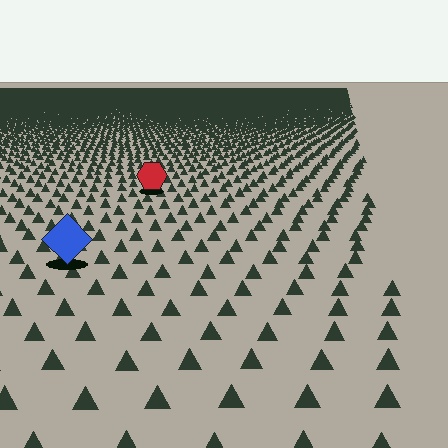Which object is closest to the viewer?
The blue diamond is closest. The texture marks near it are larger and more spread out.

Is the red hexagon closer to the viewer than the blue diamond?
No. The blue diamond is closer — you can tell from the texture gradient: the ground texture is coarser near it.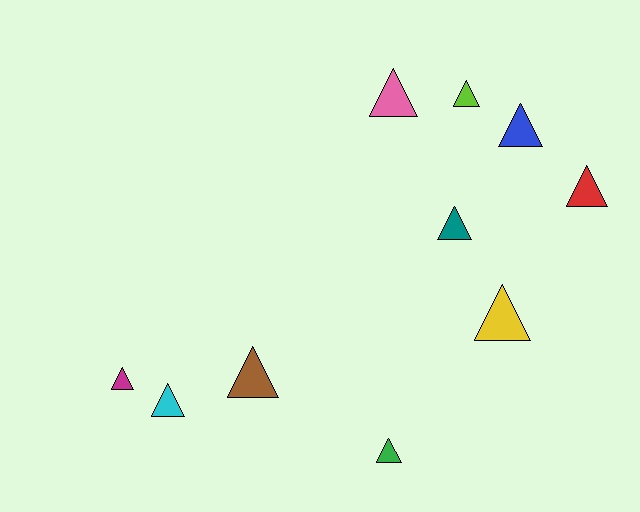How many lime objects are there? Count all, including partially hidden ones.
There is 1 lime object.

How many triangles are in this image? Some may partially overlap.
There are 10 triangles.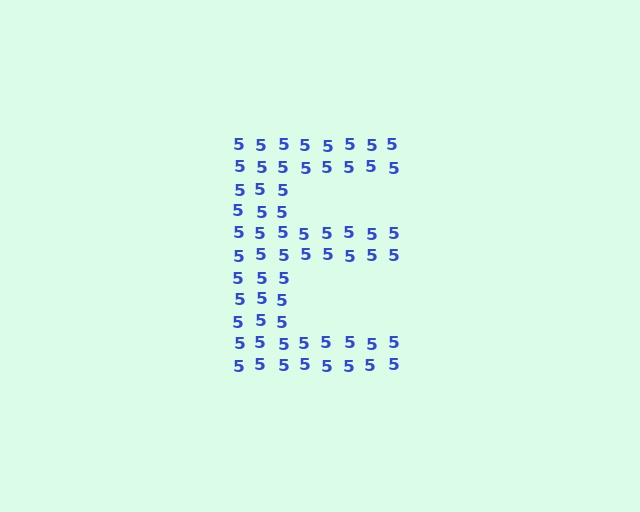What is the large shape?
The large shape is the letter E.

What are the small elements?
The small elements are digit 5's.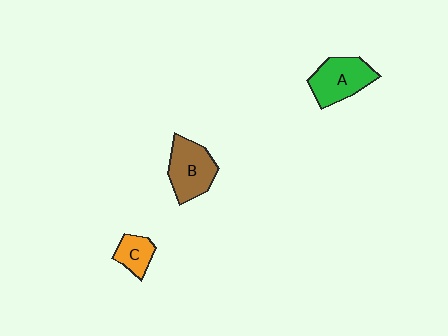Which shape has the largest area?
Shape B (brown).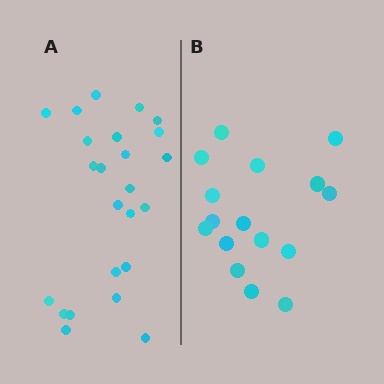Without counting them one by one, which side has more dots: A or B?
Region A (the left region) has more dots.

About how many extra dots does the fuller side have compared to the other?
Region A has roughly 8 or so more dots than region B.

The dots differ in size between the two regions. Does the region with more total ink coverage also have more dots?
No. Region B has more total ink coverage because its dots are larger, but region A actually contains more individual dots. Total area can be misleading — the number of items is what matters here.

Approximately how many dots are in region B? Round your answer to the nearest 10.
About 20 dots. (The exact count is 16, which rounds to 20.)